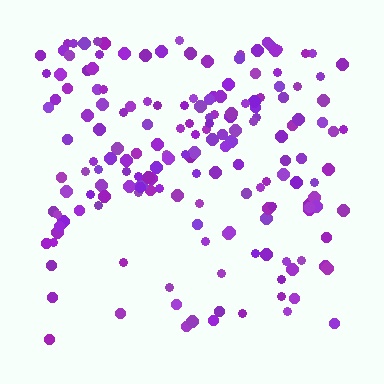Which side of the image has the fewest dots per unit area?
The bottom.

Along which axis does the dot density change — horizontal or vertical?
Vertical.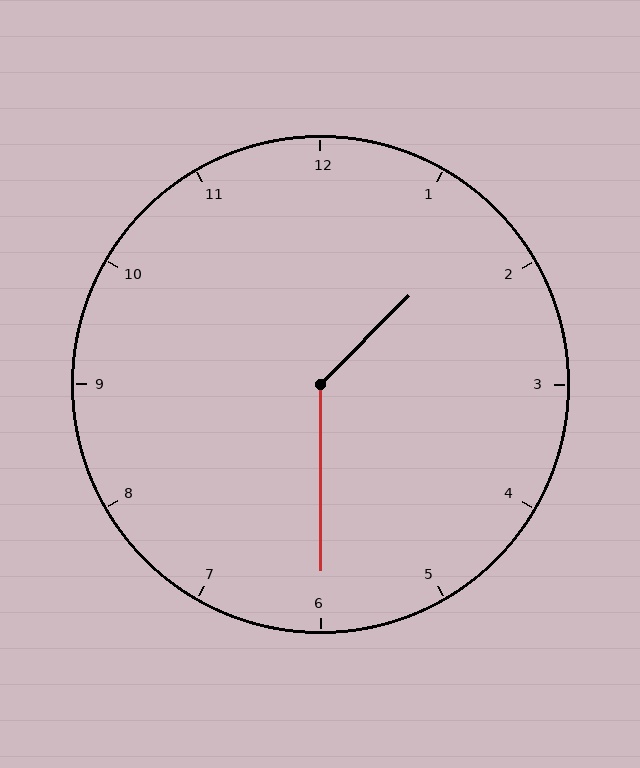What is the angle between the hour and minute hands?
Approximately 135 degrees.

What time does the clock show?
1:30.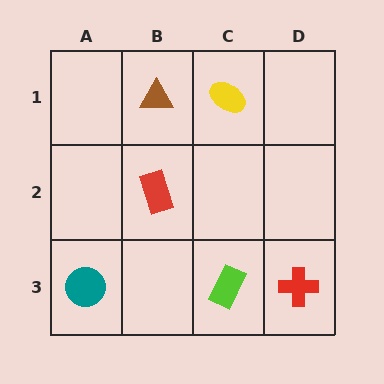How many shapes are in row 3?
3 shapes.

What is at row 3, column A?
A teal circle.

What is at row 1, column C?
A yellow ellipse.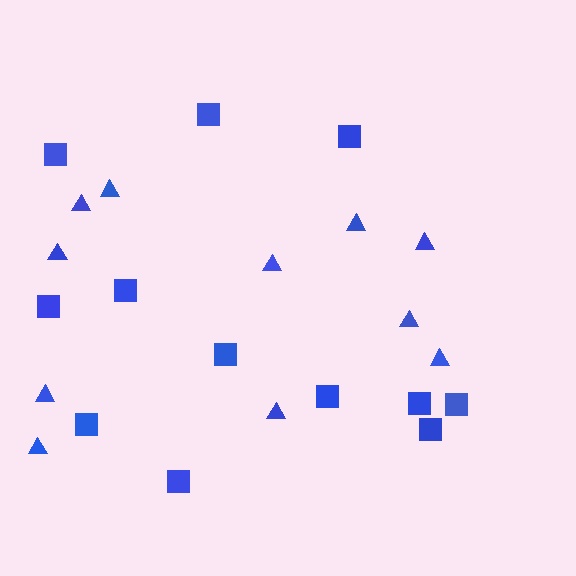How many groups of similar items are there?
There are 2 groups: one group of triangles (11) and one group of squares (12).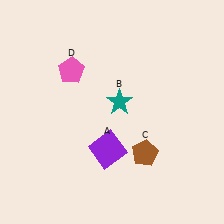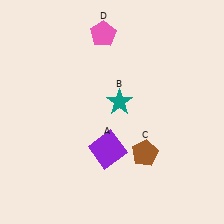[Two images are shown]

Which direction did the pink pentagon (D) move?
The pink pentagon (D) moved up.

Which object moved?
The pink pentagon (D) moved up.